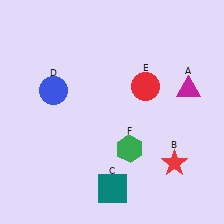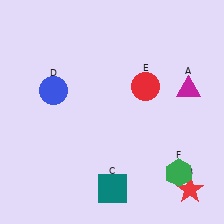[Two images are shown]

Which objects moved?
The objects that moved are: the red star (B), the green hexagon (F).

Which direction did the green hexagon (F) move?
The green hexagon (F) moved right.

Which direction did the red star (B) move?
The red star (B) moved down.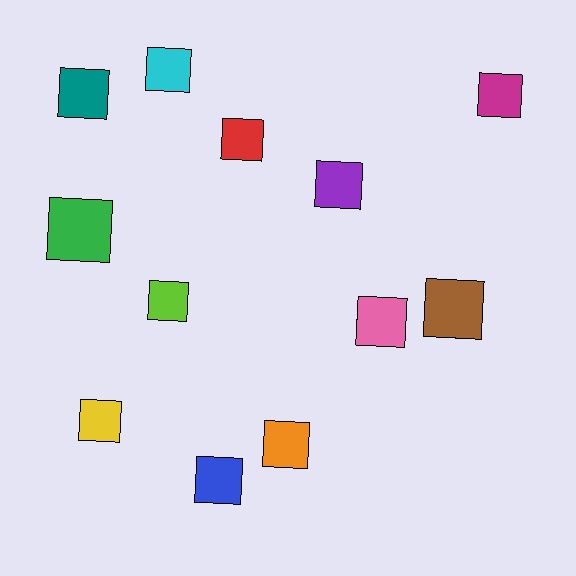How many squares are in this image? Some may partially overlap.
There are 12 squares.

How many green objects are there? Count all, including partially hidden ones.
There is 1 green object.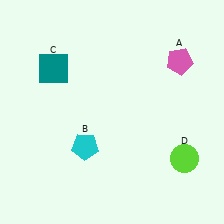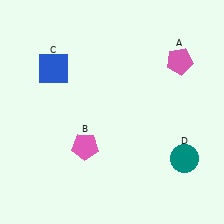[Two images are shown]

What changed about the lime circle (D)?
In Image 1, D is lime. In Image 2, it changed to teal.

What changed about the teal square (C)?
In Image 1, C is teal. In Image 2, it changed to blue.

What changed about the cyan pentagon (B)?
In Image 1, B is cyan. In Image 2, it changed to pink.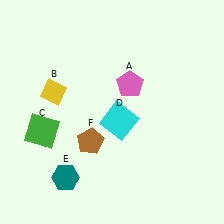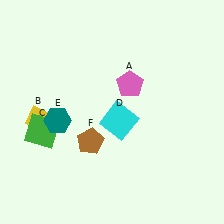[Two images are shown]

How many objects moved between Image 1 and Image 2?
2 objects moved between the two images.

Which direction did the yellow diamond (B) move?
The yellow diamond (B) moved down.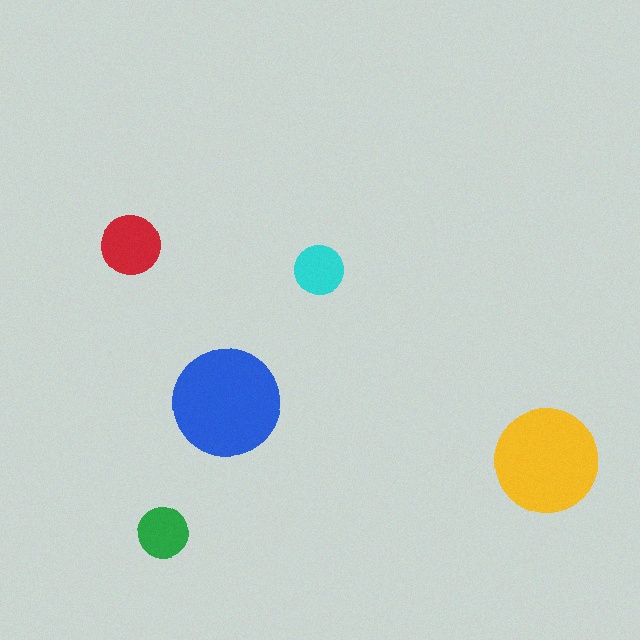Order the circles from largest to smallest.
the blue one, the yellow one, the red one, the green one, the cyan one.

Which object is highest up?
The red circle is topmost.